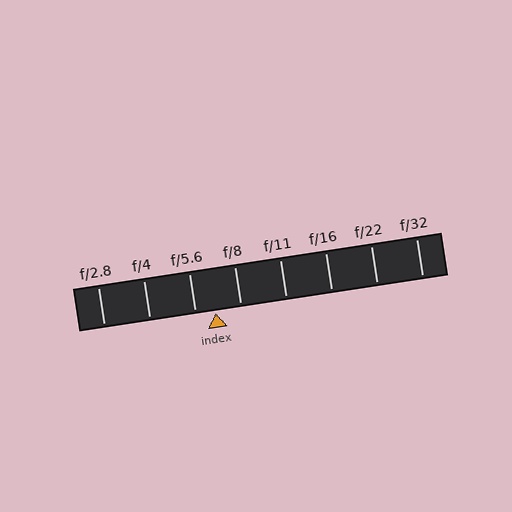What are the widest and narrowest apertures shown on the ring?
The widest aperture shown is f/2.8 and the narrowest is f/32.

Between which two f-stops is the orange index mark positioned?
The index mark is between f/5.6 and f/8.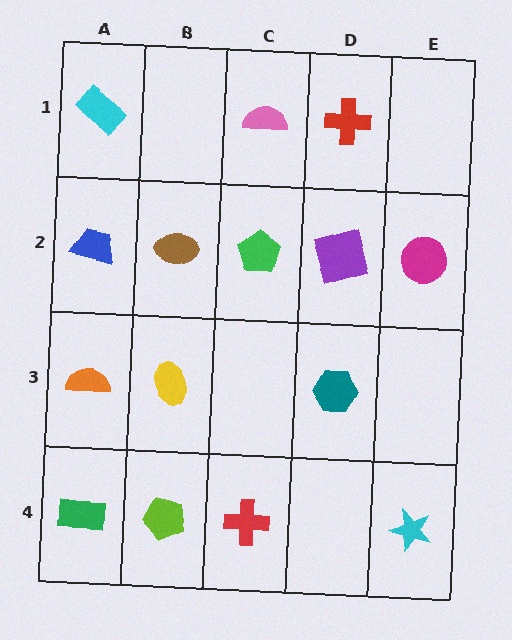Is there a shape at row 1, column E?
No, that cell is empty.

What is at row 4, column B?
A lime pentagon.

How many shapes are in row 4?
4 shapes.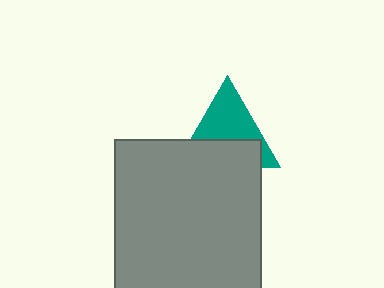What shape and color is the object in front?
The object in front is a gray rectangle.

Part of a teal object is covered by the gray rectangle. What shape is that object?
It is a triangle.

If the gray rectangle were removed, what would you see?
You would see the complete teal triangle.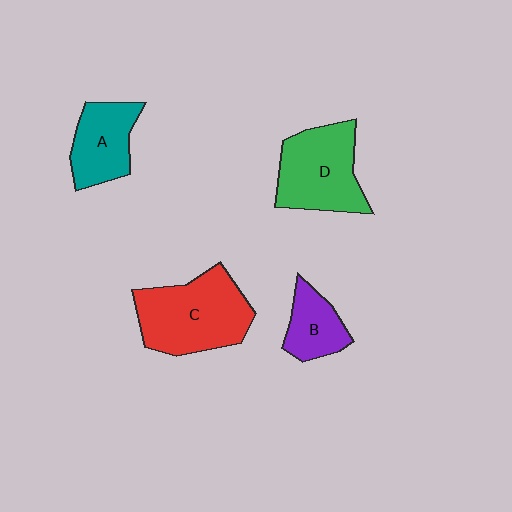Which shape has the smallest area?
Shape B (purple).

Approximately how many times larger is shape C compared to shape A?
Approximately 1.6 times.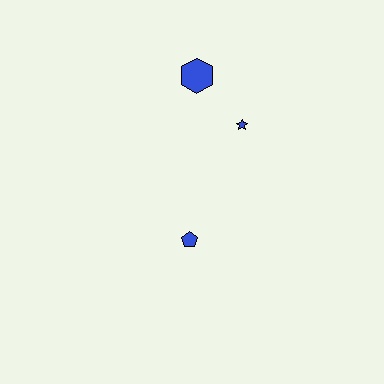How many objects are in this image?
There are 3 objects.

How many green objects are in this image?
There are no green objects.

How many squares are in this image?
There are no squares.